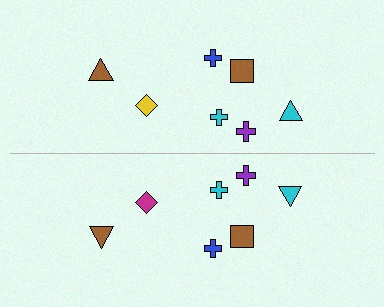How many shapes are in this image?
There are 14 shapes in this image.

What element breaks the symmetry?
The magenta diamond on the bottom side breaks the symmetry — its mirror counterpart is yellow.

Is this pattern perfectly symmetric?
No, the pattern is not perfectly symmetric. The magenta diamond on the bottom side breaks the symmetry — its mirror counterpart is yellow.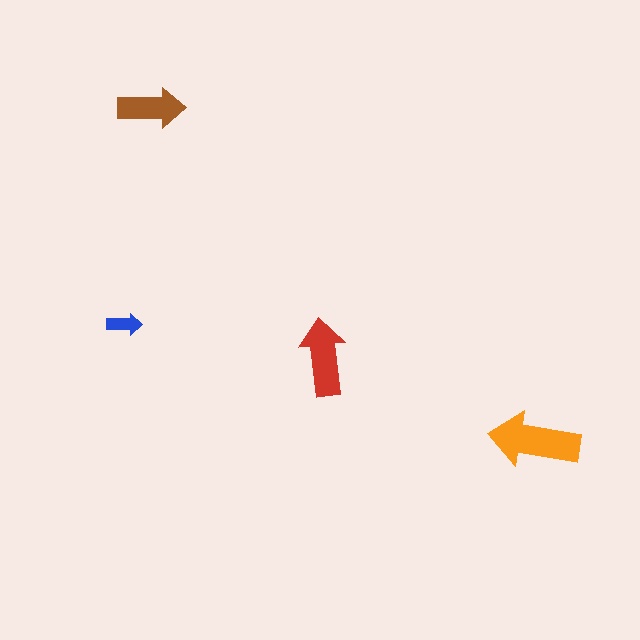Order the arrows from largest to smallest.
the orange one, the red one, the brown one, the blue one.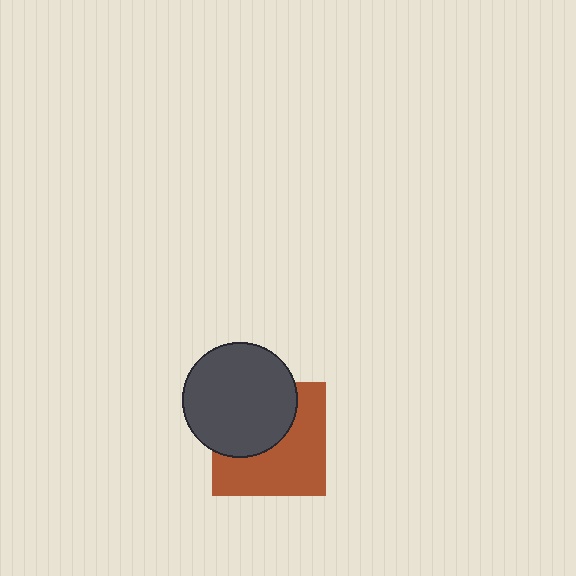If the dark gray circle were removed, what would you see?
You would see the complete brown square.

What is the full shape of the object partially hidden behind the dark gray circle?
The partially hidden object is a brown square.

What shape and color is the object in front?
The object in front is a dark gray circle.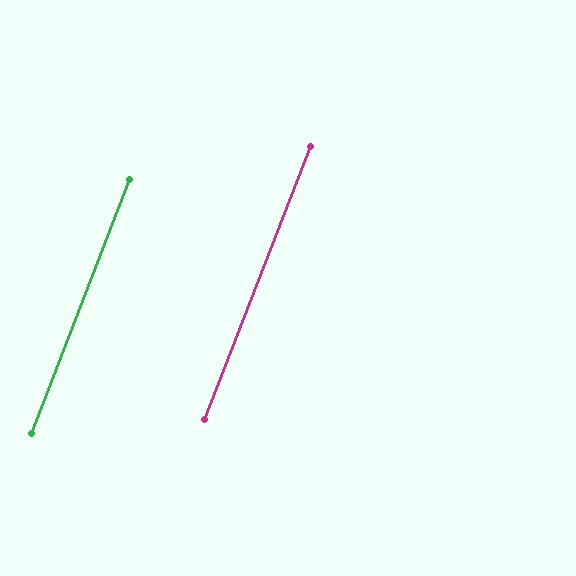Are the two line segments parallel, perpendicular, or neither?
Parallel — their directions differ by only 0.0°.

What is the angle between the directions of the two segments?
Approximately 0 degrees.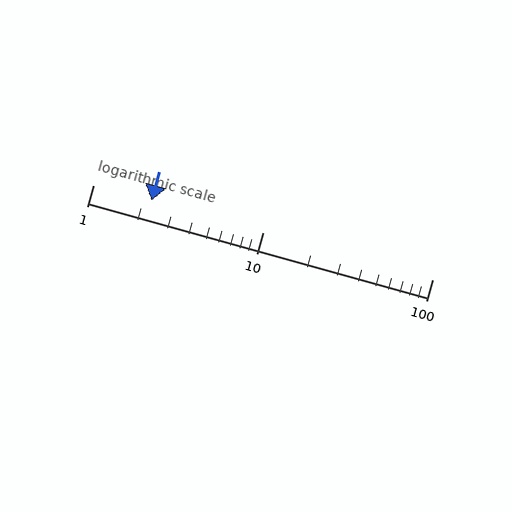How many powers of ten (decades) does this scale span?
The scale spans 2 decades, from 1 to 100.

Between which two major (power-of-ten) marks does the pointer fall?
The pointer is between 1 and 10.